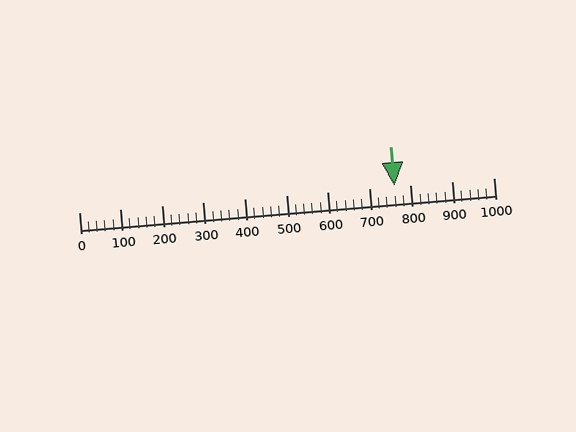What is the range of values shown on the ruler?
The ruler shows values from 0 to 1000.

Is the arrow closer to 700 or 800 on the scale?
The arrow is closer to 800.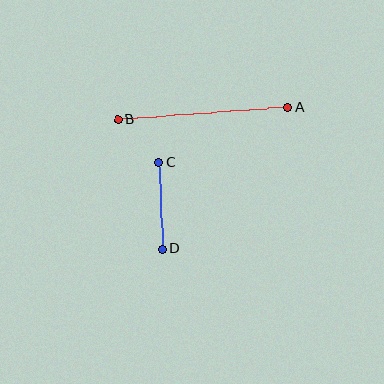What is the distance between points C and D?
The distance is approximately 86 pixels.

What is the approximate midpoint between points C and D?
The midpoint is at approximately (161, 206) pixels.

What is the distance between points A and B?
The distance is approximately 171 pixels.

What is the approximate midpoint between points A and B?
The midpoint is at approximately (203, 114) pixels.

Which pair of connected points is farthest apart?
Points A and B are farthest apart.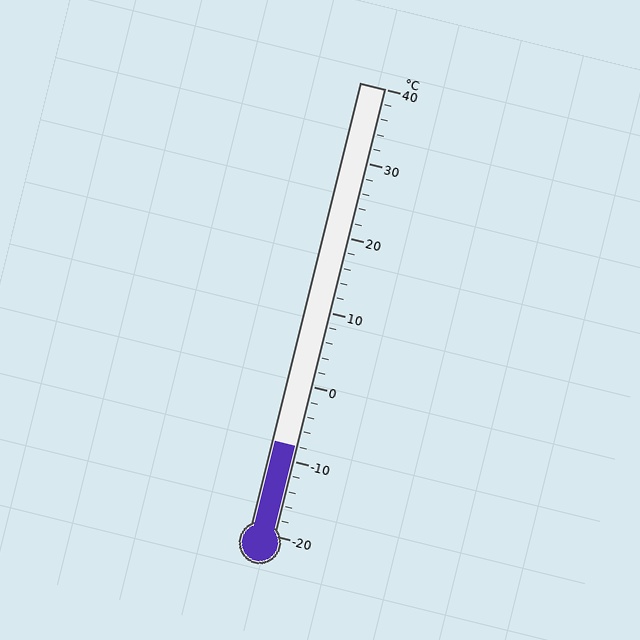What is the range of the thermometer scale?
The thermometer scale ranges from -20°C to 40°C.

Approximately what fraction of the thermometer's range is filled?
The thermometer is filled to approximately 20% of its range.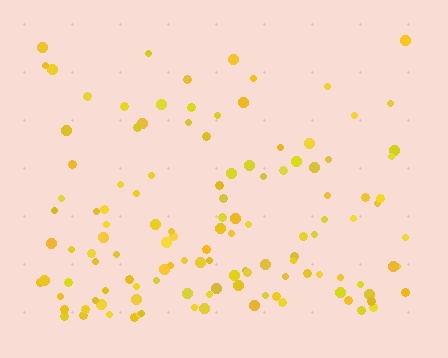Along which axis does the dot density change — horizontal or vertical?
Vertical.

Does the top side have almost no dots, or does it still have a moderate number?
Still a moderate number, just noticeably fewer than the bottom.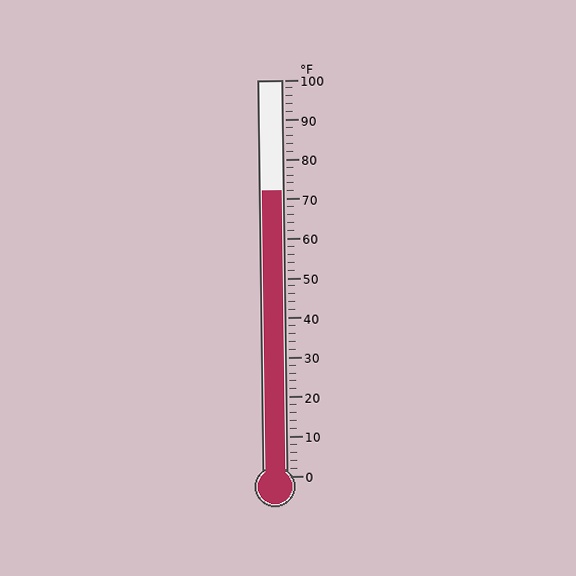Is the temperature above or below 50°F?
The temperature is above 50°F.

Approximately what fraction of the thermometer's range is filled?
The thermometer is filled to approximately 70% of its range.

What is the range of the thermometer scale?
The thermometer scale ranges from 0°F to 100°F.